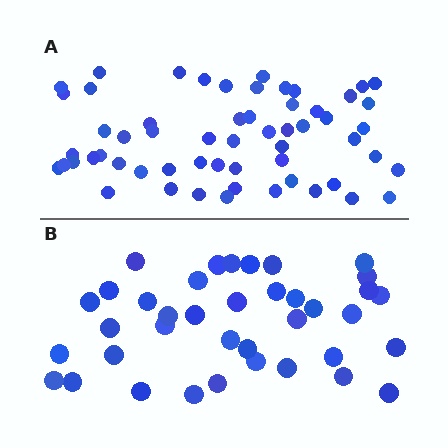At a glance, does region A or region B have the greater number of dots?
Region A (the top region) has more dots.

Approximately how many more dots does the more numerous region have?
Region A has approximately 20 more dots than region B.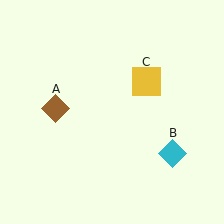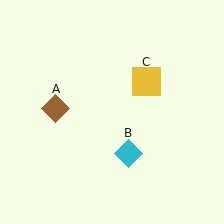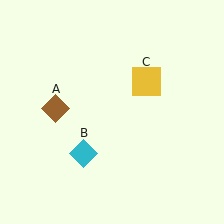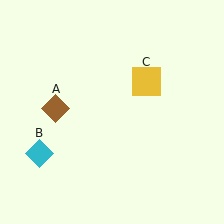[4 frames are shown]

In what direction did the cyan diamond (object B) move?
The cyan diamond (object B) moved left.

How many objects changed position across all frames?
1 object changed position: cyan diamond (object B).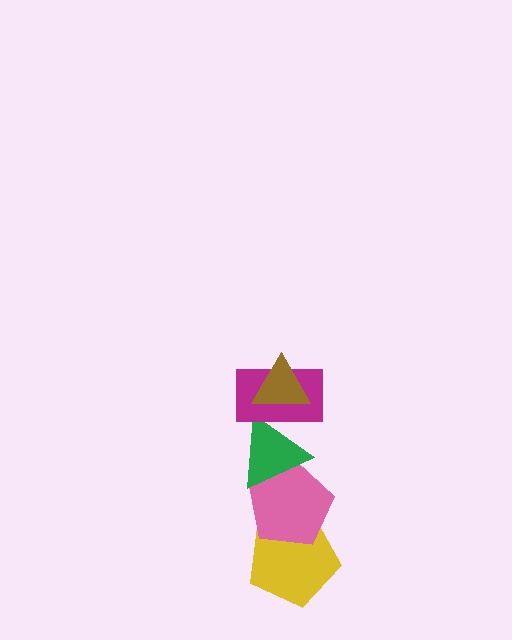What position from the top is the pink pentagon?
The pink pentagon is 4th from the top.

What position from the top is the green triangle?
The green triangle is 3rd from the top.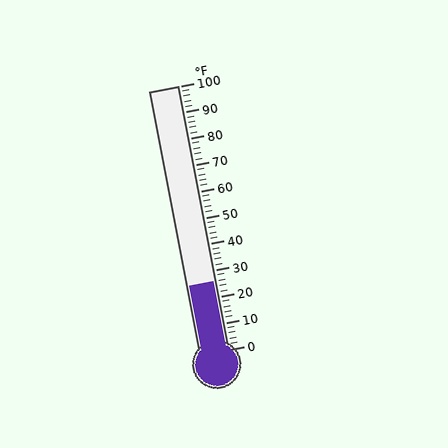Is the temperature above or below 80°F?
The temperature is below 80°F.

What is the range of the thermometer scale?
The thermometer scale ranges from 0°F to 100°F.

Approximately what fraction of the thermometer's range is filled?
The thermometer is filled to approximately 25% of its range.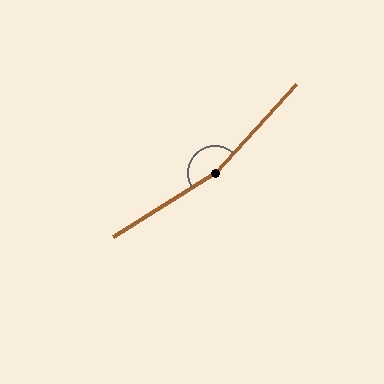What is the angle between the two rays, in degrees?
Approximately 165 degrees.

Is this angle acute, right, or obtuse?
It is obtuse.